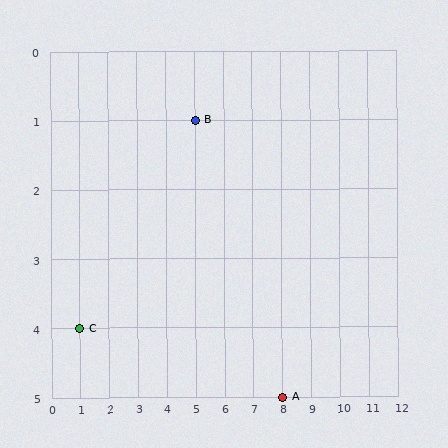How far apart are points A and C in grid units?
Points A and C are 7 columns and 1 row apart (about 7.1 grid units diagonally).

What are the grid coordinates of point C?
Point C is at grid coordinates (1, 4).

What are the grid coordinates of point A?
Point A is at grid coordinates (8, 5).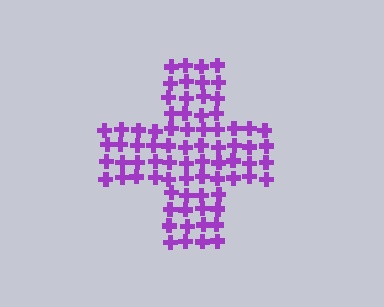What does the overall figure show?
The overall figure shows a cross.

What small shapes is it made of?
It is made of small crosses.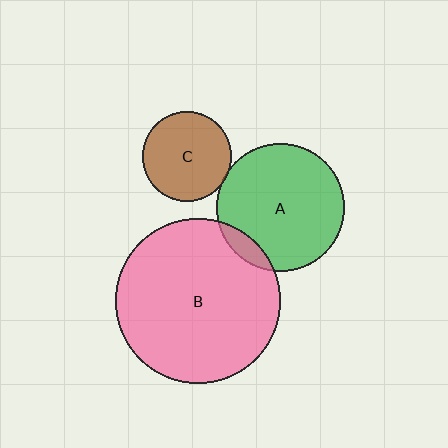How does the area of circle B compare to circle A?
Approximately 1.7 times.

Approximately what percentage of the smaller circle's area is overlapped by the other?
Approximately 10%.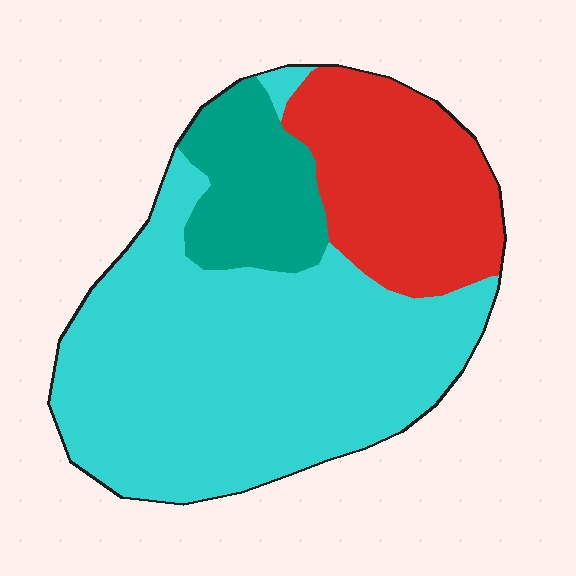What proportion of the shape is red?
Red takes up less than a quarter of the shape.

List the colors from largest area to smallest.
From largest to smallest: cyan, red, teal.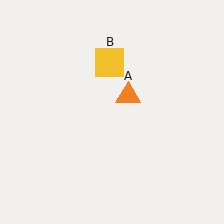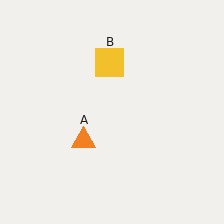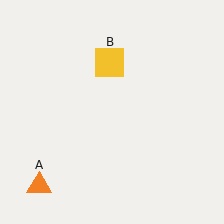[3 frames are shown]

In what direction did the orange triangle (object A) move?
The orange triangle (object A) moved down and to the left.